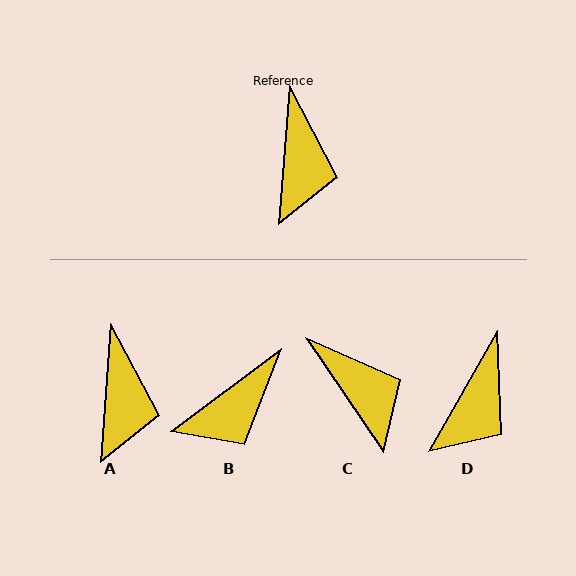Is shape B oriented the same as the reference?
No, it is off by about 49 degrees.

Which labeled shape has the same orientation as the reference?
A.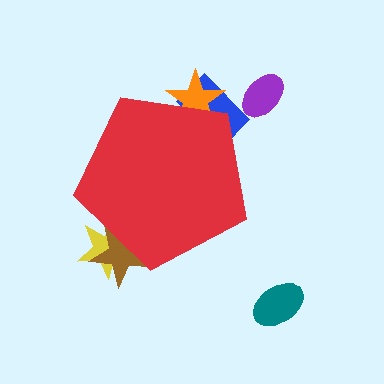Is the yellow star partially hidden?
Yes, the yellow star is partially hidden behind the red pentagon.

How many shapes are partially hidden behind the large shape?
4 shapes are partially hidden.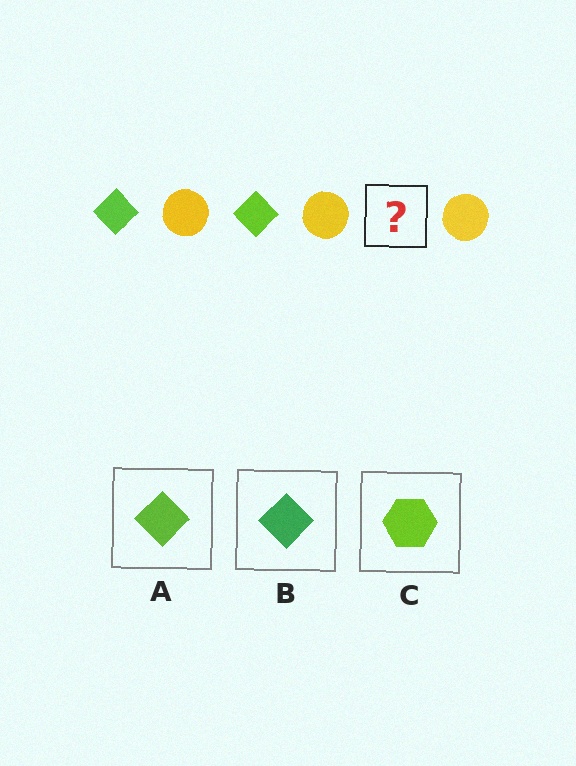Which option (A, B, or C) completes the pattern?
A.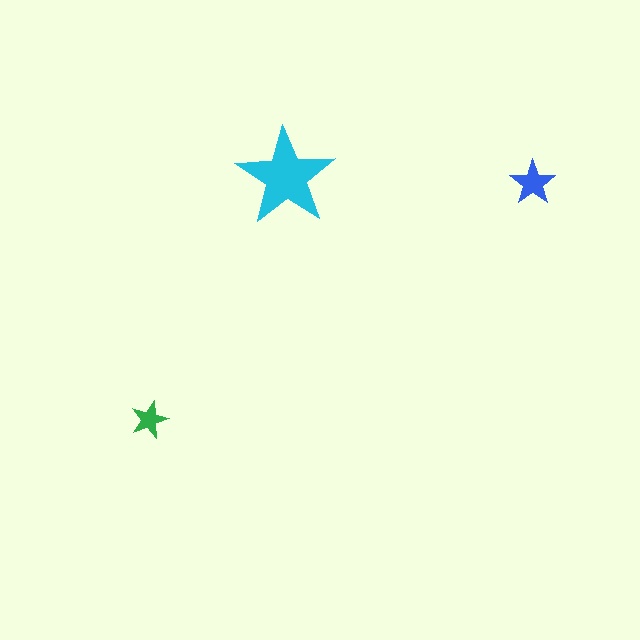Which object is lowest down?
The green star is bottommost.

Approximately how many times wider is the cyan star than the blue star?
About 2 times wider.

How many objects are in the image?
There are 3 objects in the image.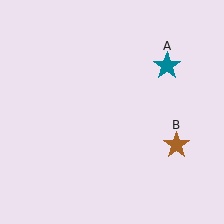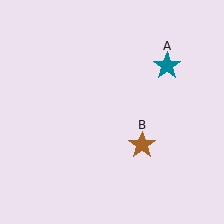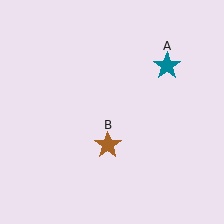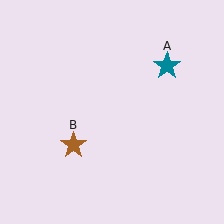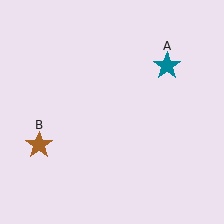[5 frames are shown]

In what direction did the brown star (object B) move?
The brown star (object B) moved left.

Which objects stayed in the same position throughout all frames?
Teal star (object A) remained stationary.